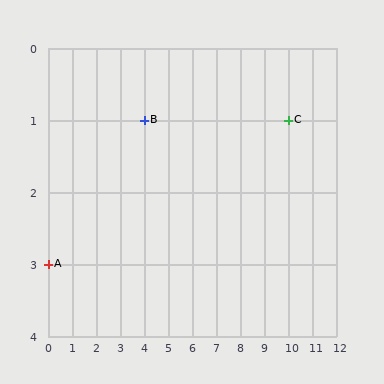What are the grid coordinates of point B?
Point B is at grid coordinates (4, 1).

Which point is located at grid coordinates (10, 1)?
Point C is at (10, 1).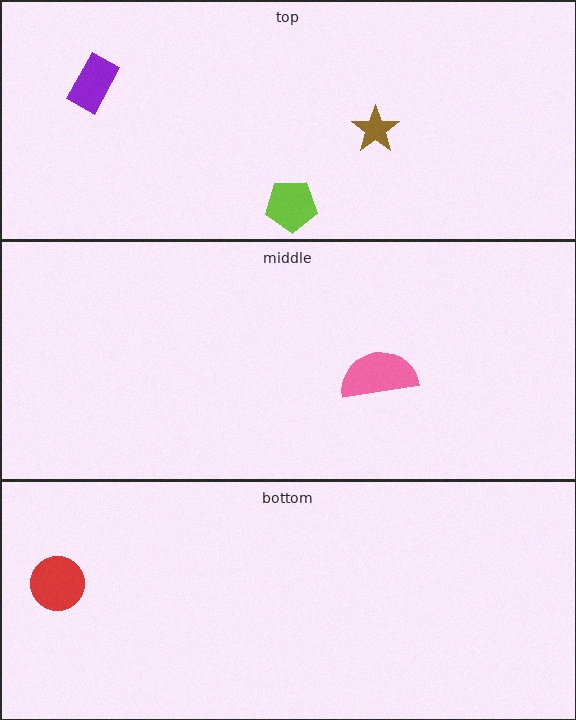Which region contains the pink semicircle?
The middle region.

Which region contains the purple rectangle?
The top region.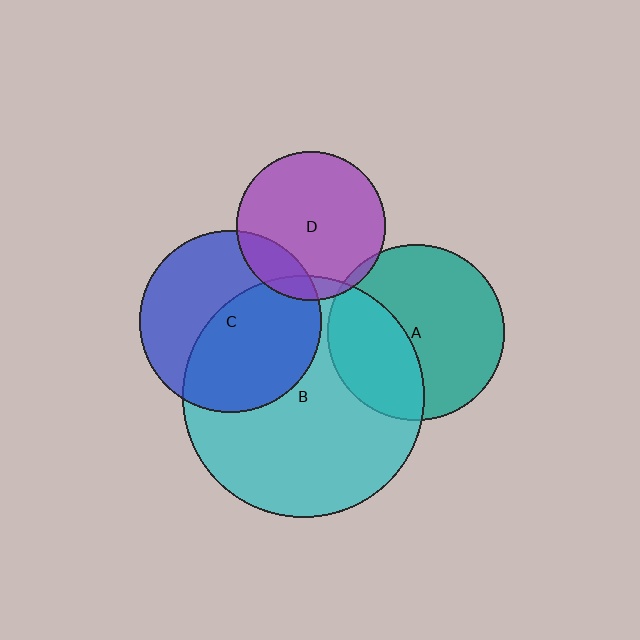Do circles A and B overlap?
Yes.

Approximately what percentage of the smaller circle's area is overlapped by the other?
Approximately 35%.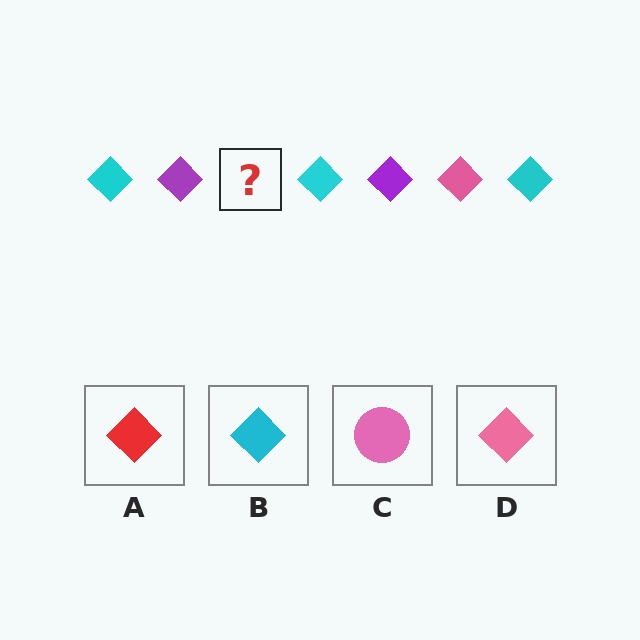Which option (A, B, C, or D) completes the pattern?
D.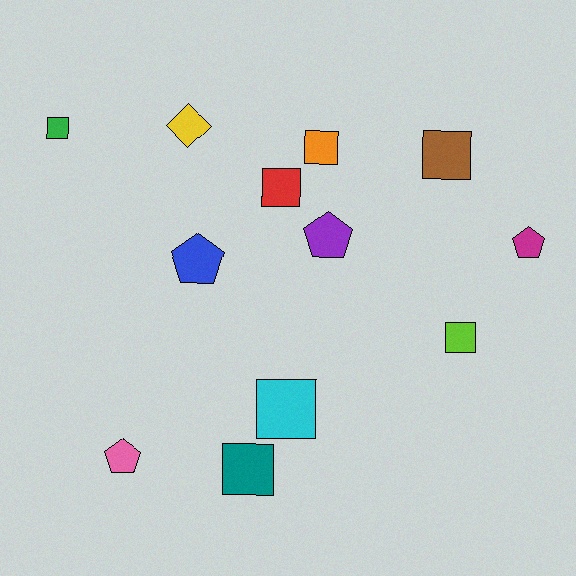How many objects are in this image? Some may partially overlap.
There are 12 objects.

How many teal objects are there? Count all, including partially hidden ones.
There is 1 teal object.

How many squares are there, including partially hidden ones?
There are 7 squares.